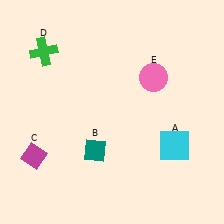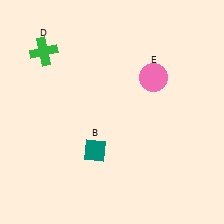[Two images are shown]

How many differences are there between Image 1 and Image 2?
There are 2 differences between the two images.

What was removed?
The cyan square (A), the magenta diamond (C) were removed in Image 2.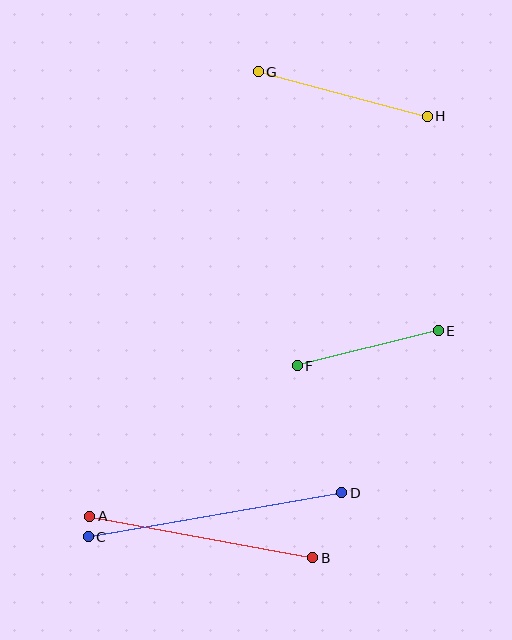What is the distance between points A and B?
The distance is approximately 227 pixels.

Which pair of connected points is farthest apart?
Points C and D are farthest apart.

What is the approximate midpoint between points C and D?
The midpoint is at approximately (215, 515) pixels.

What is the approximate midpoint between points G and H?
The midpoint is at approximately (343, 94) pixels.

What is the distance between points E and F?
The distance is approximately 145 pixels.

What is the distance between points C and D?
The distance is approximately 258 pixels.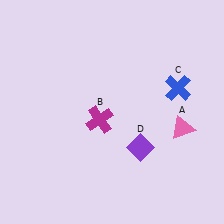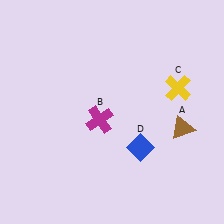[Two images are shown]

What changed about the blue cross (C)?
In Image 1, C is blue. In Image 2, it changed to yellow.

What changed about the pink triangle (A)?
In Image 1, A is pink. In Image 2, it changed to brown.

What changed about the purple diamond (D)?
In Image 1, D is purple. In Image 2, it changed to blue.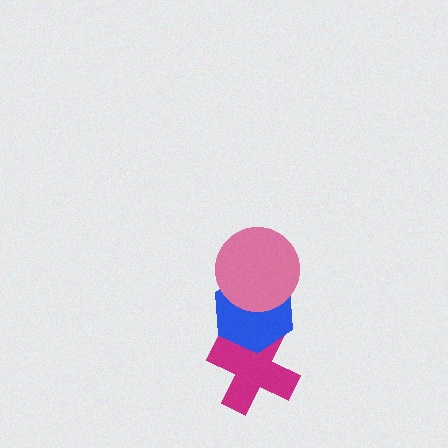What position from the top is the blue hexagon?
The blue hexagon is 2nd from the top.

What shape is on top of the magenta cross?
The blue hexagon is on top of the magenta cross.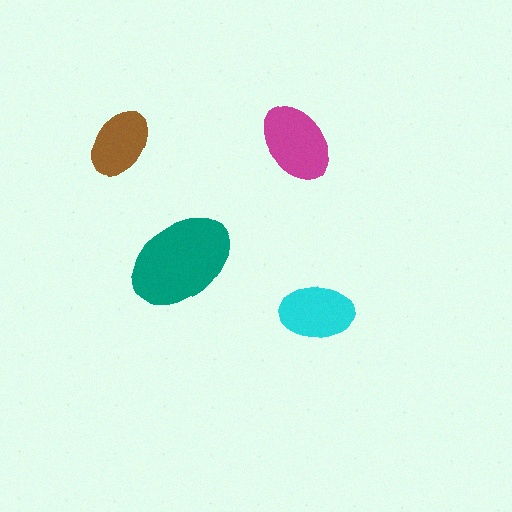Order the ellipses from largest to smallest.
the teal one, the magenta one, the cyan one, the brown one.